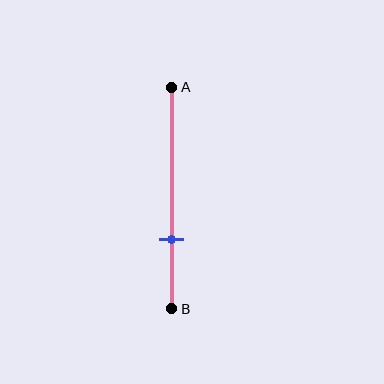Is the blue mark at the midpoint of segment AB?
No, the mark is at about 70% from A, not at the 50% midpoint.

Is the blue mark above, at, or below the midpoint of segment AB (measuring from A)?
The blue mark is below the midpoint of segment AB.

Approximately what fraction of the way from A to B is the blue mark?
The blue mark is approximately 70% of the way from A to B.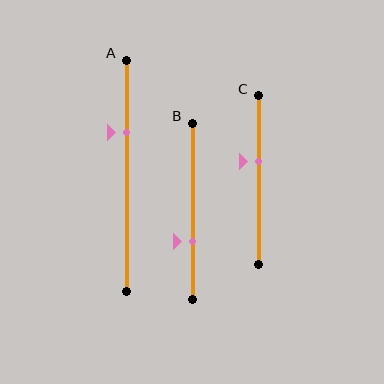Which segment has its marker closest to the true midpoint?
Segment C has its marker closest to the true midpoint.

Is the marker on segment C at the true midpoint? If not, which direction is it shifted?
No, the marker on segment C is shifted upward by about 11% of the segment length.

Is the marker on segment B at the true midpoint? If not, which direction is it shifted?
No, the marker on segment B is shifted downward by about 17% of the segment length.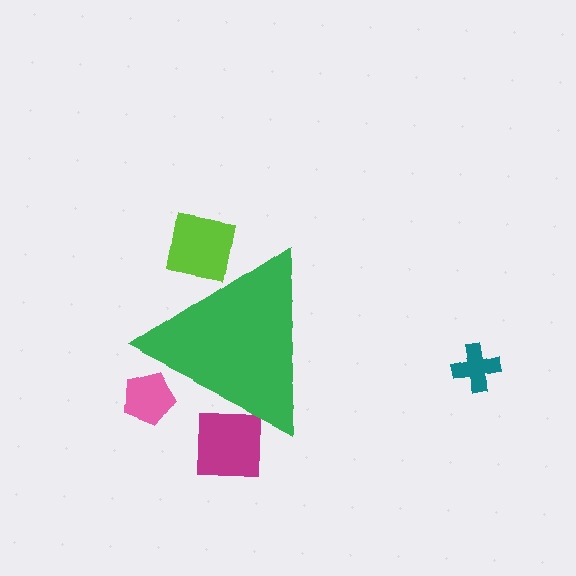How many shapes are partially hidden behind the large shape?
3 shapes are partially hidden.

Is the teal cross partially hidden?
No, the teal cross is fully visible.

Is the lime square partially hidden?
Yes, the lime square is partially hidden behind the green triangle.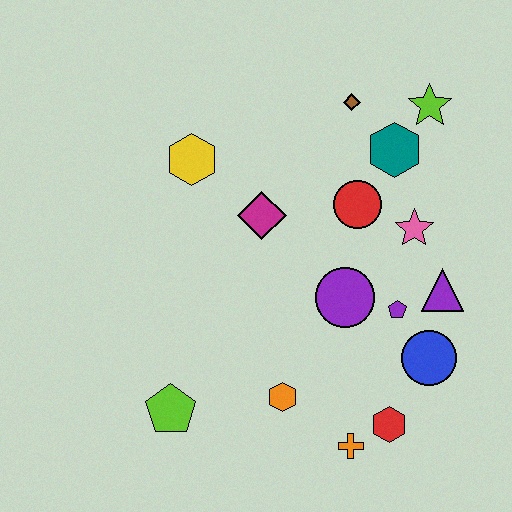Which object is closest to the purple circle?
The purple pentagon is closest to the purple circle.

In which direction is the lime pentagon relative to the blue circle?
The lime pentagon is to the left of the blue circle.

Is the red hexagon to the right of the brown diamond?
Yes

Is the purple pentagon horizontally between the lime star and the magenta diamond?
Yes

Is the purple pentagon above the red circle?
No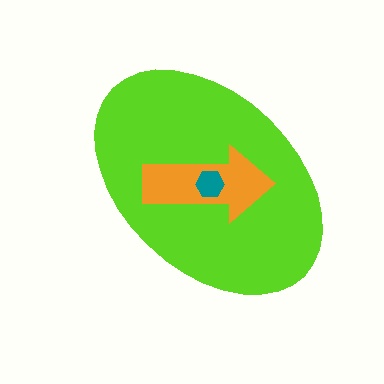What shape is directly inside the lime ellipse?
The orange arrow.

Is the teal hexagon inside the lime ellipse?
Yes.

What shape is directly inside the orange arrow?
The teal hexagon.